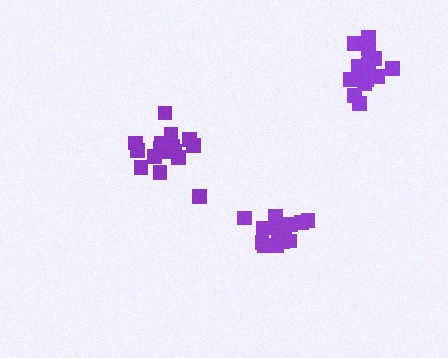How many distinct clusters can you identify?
There are 3 distinct clusters.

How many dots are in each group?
Group 1: 16 dots, Group 2: 18 dots, Group 3: 18 dots (52 total).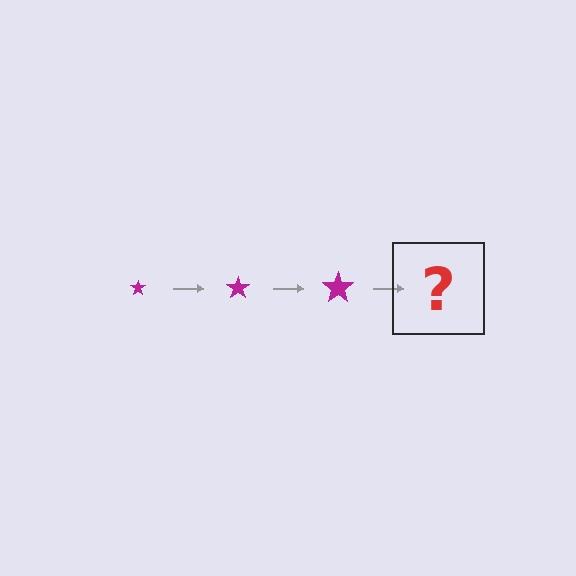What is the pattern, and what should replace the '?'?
The pattern is that the star gets progressively larger each step. The '?' should be a magenta star, larger than the previous one.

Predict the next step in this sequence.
The next step is a magenta star, larger than the previous one.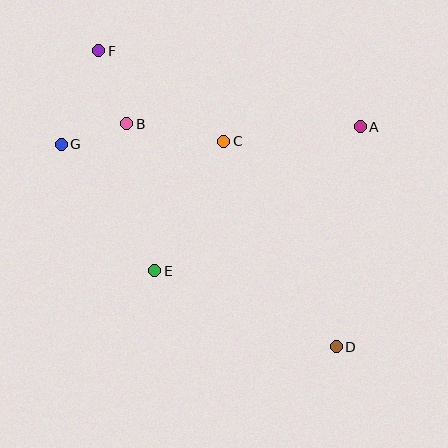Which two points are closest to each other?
Points B and G are closest to each other.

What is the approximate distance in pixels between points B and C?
The distance between B and C is approximately 99 pixels.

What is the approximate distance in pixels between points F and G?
The distance between F and G is approximately 101 pixels.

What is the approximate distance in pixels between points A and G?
The distance between A and G is approximately 300 pixels.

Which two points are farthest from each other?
Points D and F are farthest from each other.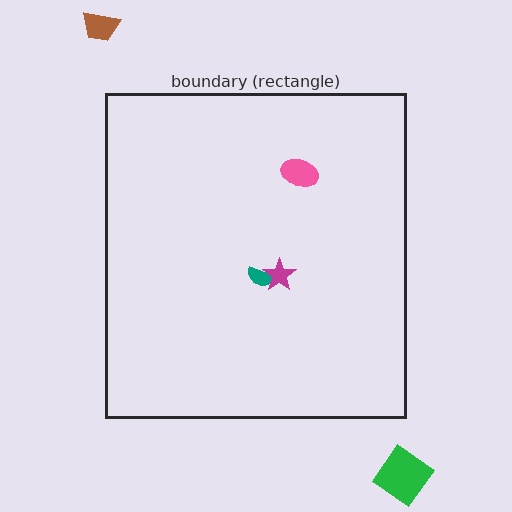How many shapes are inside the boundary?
3 inside, 2 outside.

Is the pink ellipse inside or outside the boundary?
Inside.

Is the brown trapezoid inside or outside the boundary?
Outside.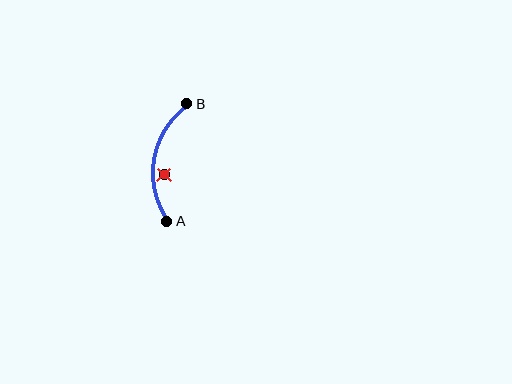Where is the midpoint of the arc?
The arc midpoint is the point on the curve farthest from the straight line joining A and B. It sits to the left of that line.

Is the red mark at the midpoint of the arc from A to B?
No — the red mark does not lie on the arc at all. It sits slightly inside the curve.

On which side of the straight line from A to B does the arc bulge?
The arc bulges to the left of the straight line connecting A and B.